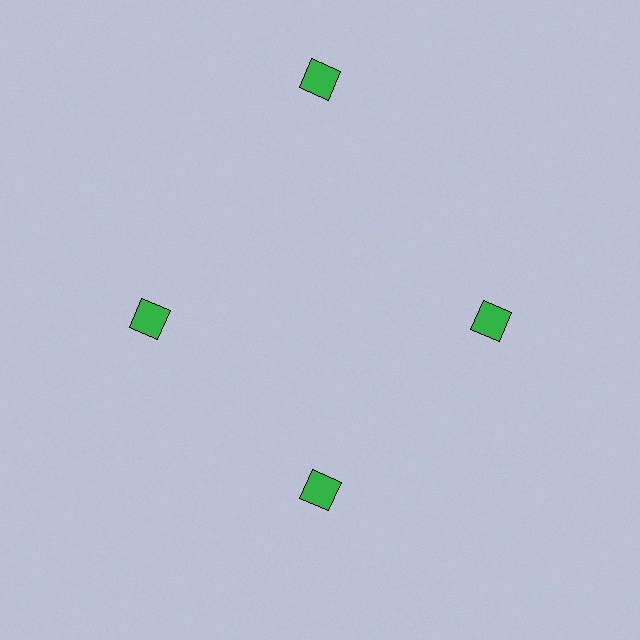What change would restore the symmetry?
The symmetry would be restored by moving it inward, back onto the ring so that all 4 diamonds sit at equal angles and equal distance from the center.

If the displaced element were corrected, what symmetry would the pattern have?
It would have 4-fold rotational symmetry — the pattern would map onto itself every 90 degrees.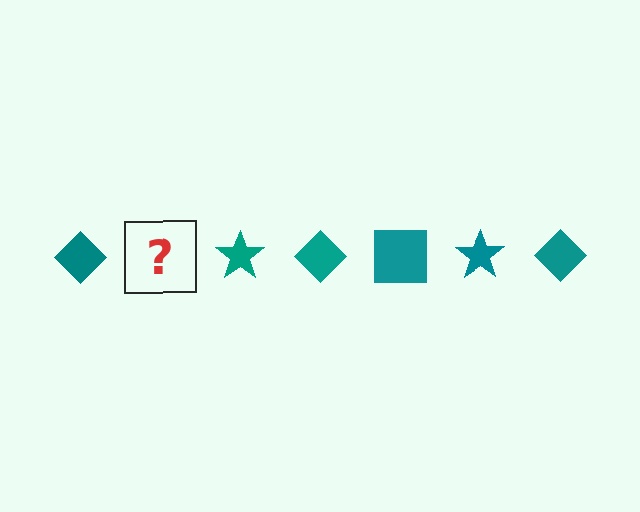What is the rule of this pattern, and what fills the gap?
The rule is that the pattern cycles through diamond, square, star shapes in teal. The gap should be filled with a teal square.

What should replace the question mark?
The question mark should be replaced with a teal square.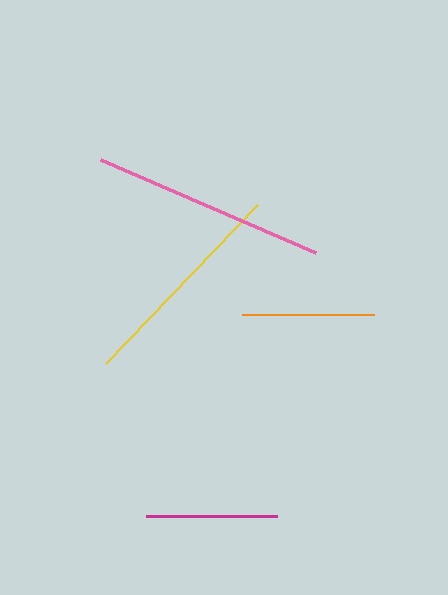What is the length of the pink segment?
The pink segment is approximately 234 pixels long.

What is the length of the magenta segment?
The magenta segment is approximately 131 pixels long.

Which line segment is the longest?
The pink line is the longest at approximately 234 pixels.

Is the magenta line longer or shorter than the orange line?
The orange line is longer than the magenta line.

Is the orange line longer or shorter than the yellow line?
The yellow line is longer than the orange line.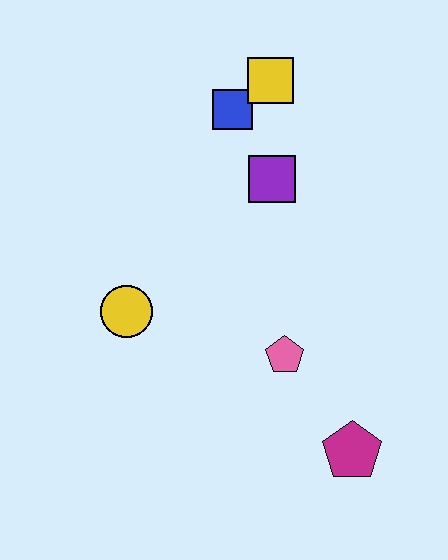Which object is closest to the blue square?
The yellow square is closest to the blue square.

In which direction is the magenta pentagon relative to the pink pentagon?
The magenta pentagon is below the pink pentagon.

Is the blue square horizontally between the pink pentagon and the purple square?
No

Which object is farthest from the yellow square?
The magenta pentagon is farthest from the yellow square.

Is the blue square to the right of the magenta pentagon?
No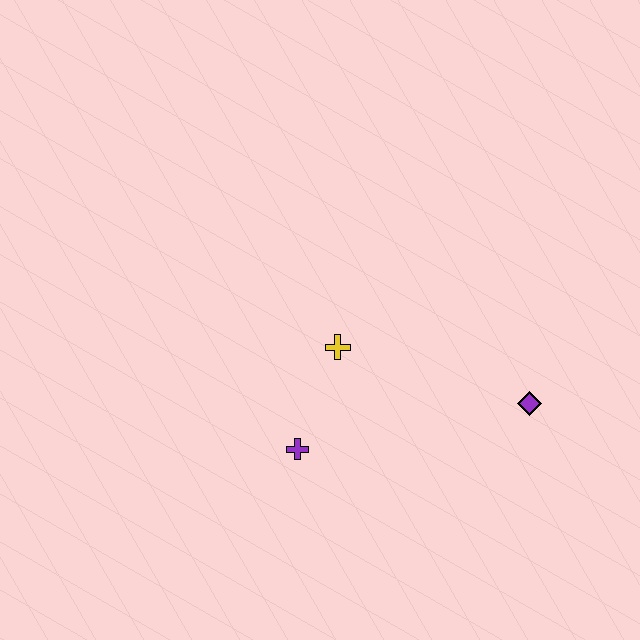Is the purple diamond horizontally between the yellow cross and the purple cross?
No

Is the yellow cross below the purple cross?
No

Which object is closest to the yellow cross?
The purple cross is closest to the yellow cross.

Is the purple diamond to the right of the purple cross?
Yes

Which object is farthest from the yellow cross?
The purple diamond is farthest from the yellow cross.